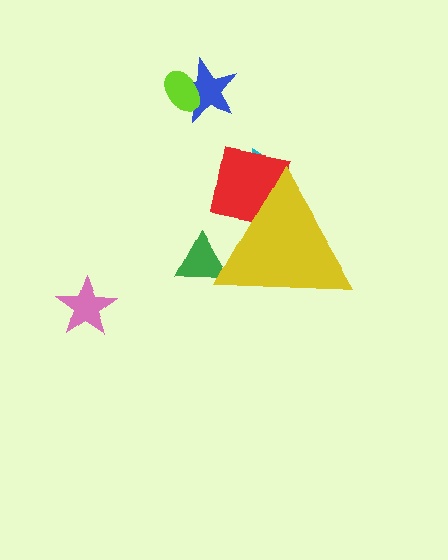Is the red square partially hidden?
Yes, the red square is partially hidden behind the yellow triangle.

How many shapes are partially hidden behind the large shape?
3 shapes are partially hidden.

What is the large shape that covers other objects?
A yellow triangle.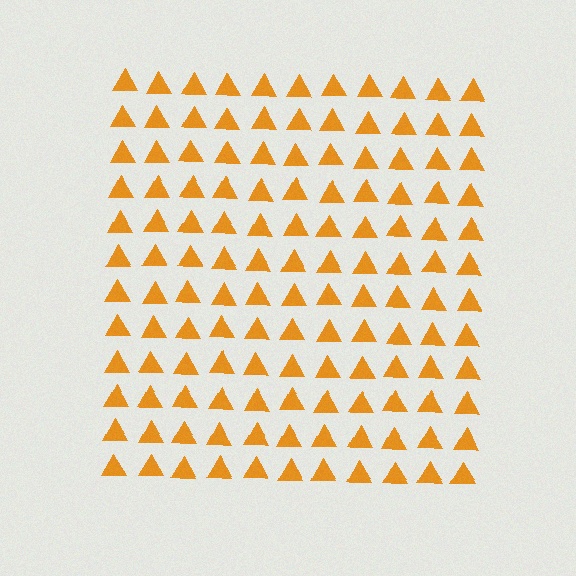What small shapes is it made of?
It is made of small triangles.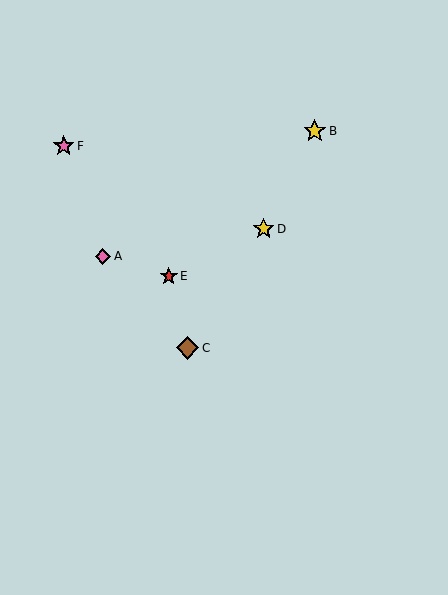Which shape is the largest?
The yellow star (labeled B) is the largest.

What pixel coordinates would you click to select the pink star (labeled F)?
Click at (64, 146) to select the pink star F.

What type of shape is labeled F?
Shape F is a pink star.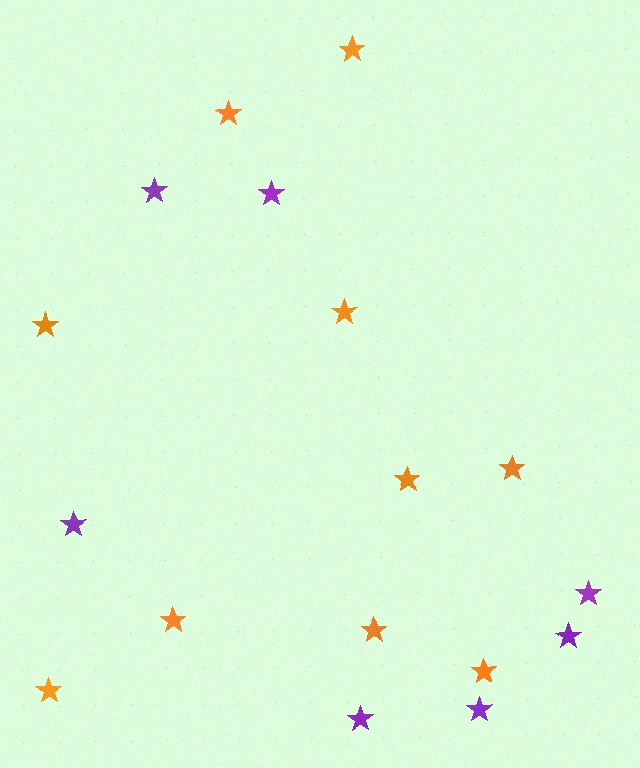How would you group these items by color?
There are 2 groups: one group of purple stars (7) and one group of orange stars (10).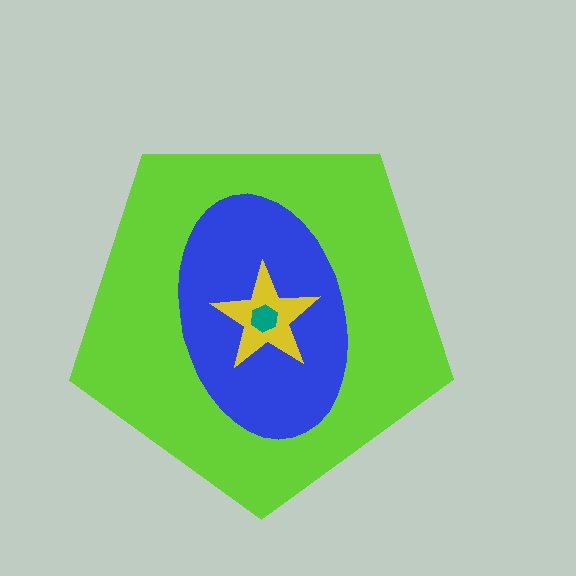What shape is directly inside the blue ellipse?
The yellow star.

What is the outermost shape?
The lime pentagon.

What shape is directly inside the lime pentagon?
The blue ellipse.